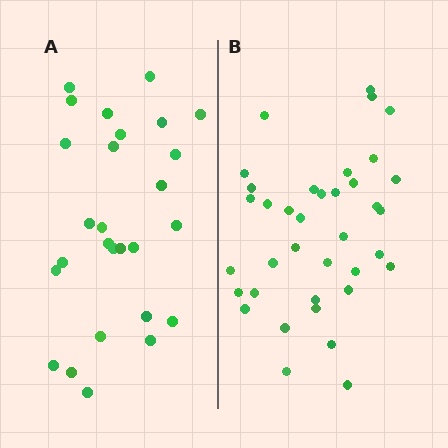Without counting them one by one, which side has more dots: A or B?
Region B (the right region) has more dots.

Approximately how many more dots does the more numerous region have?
Region B has roughly 10 or so more dots than region A.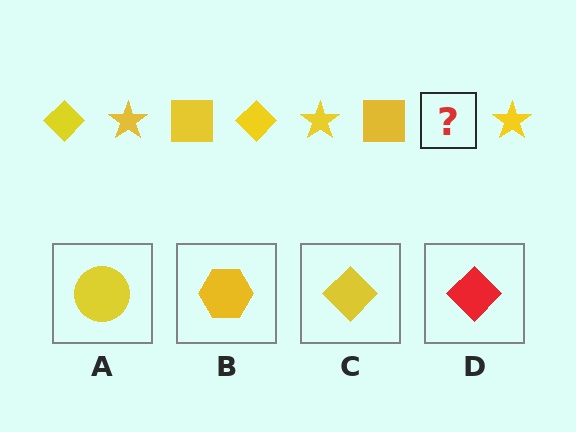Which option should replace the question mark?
Option C.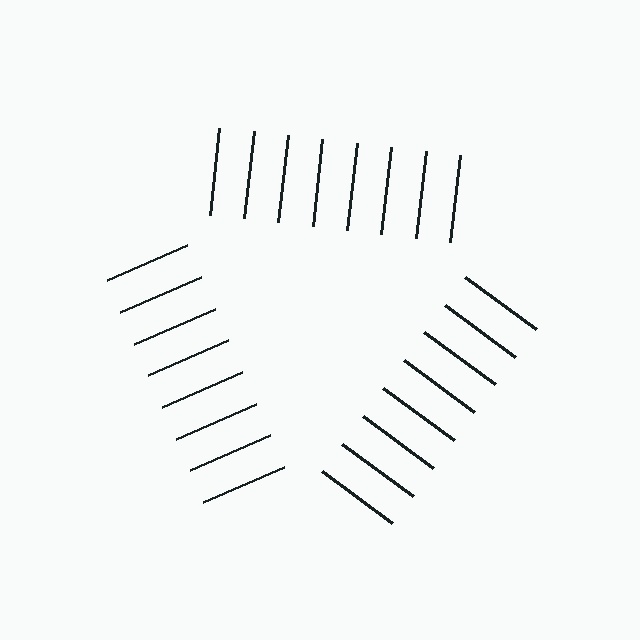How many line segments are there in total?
24 — 8 along each of the 3 edges.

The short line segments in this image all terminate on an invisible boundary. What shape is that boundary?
An illusory triangle — the line segments terminate on its edges but no continuous stroke is drawn.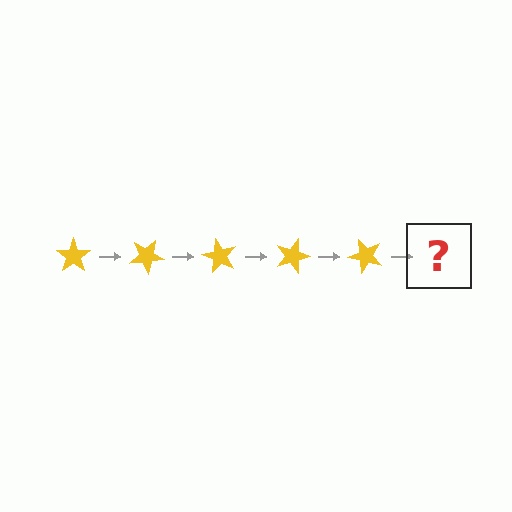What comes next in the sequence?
The next element should be a yellow star rotated 150 degrees.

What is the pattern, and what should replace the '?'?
The pattern is that the star rotates 30 degrees each step. The '?' should be a yellow star rotated 150 degrees.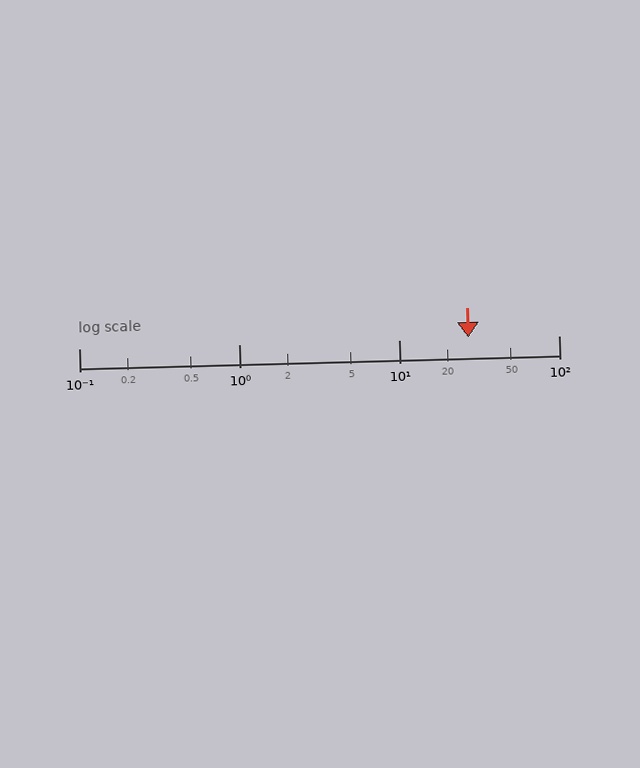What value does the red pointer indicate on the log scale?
The pointer indicates approximately 27.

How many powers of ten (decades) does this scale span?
The scale spans 3 decades, from 0.1 to 100.